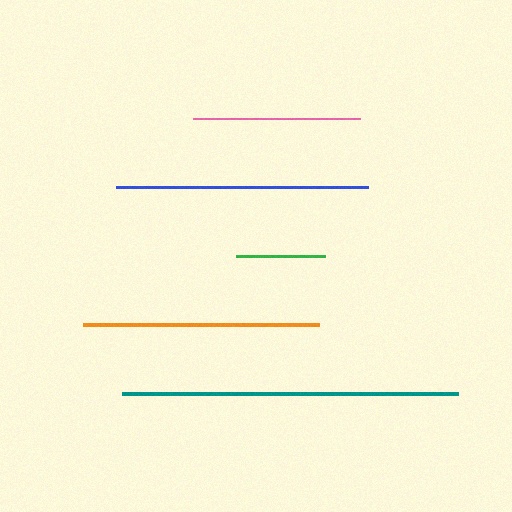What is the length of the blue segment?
The blue segment is approximately 253 pixels long.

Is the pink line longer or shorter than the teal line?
The teal line is longer than the pink line.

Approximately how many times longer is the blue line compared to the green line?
The blue line is approximately 2.8 times the length of the green line.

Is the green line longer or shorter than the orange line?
The orange line is longer than the green line.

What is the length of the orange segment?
The orange segment is approximately 236 pixels long.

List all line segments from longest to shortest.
From longest to shortest: teal, blue, orange, pink, green.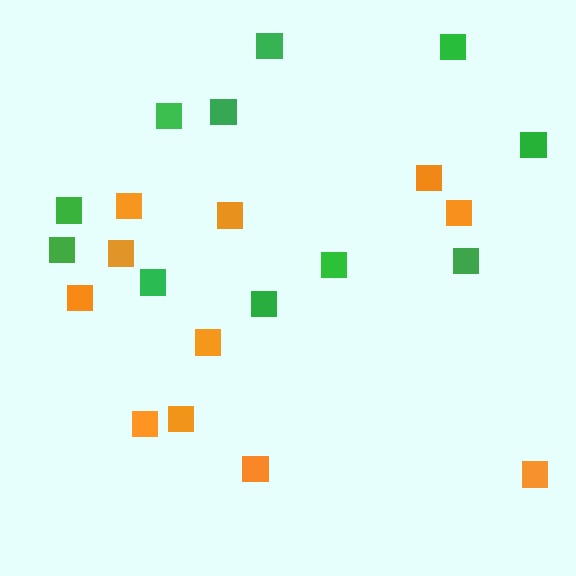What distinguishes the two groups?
There are 2 groups: one group of green squares (11) and one group of orange squares (11).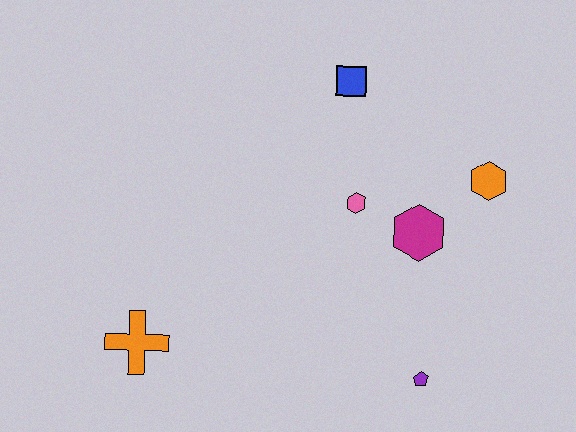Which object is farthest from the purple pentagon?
The blue square is farthest from the purple pentagon.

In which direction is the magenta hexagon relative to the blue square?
The magenta hexagon is below the blue square.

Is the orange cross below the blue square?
Yes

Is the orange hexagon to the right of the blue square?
Yes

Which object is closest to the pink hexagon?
The magenta hexagon is closest to the pink hexagon.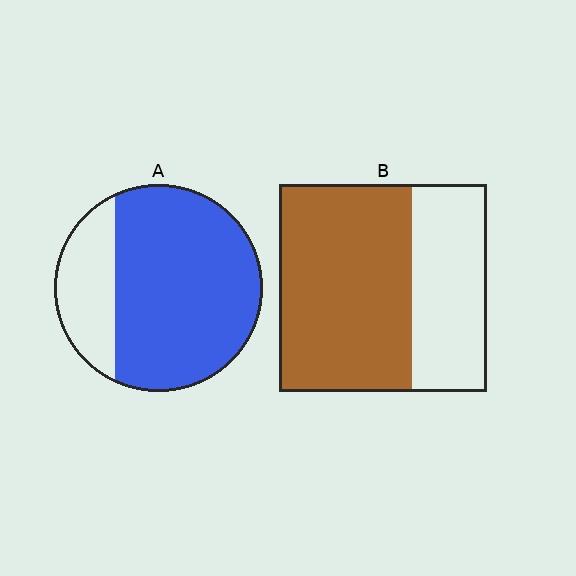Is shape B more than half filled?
Yes.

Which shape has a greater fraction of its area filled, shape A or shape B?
Shape A.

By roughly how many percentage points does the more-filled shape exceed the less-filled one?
By roughly 10 percentage points (A over B).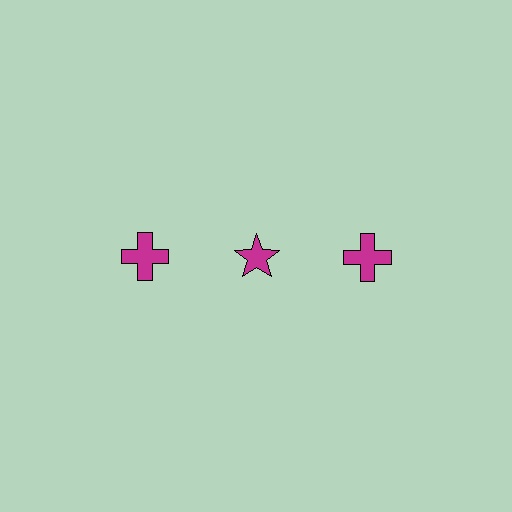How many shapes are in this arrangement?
There are 3 shapes arranged in a grid pattern.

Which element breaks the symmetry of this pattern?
The magenta star in the top row, second from left column breaks the symmetry. All other shapes are magenta crosses.